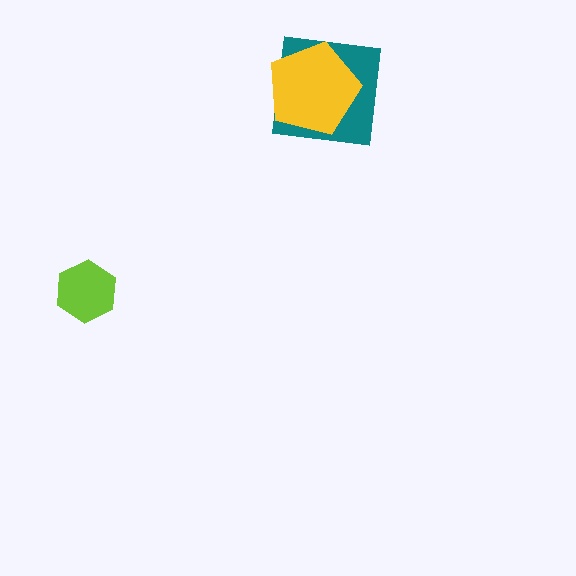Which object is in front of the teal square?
The yellow pentagon is in front of the teal square.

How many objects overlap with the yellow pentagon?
1 object overlaps with the yellow pentagon.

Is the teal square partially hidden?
Yes, it is partially covered by another shape.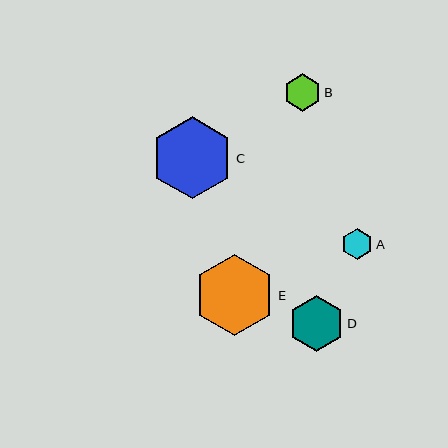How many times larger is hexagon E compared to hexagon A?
Hexagon E is approximately 2.6 times the size of hexagon A.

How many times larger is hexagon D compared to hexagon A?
Hexagon D is approximately 1.8 times the size of hexagon A.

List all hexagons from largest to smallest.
From largest to smallest: C, E, D, B, A.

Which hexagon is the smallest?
Hexagon A is the smallest with a size of approximately 31 pixels.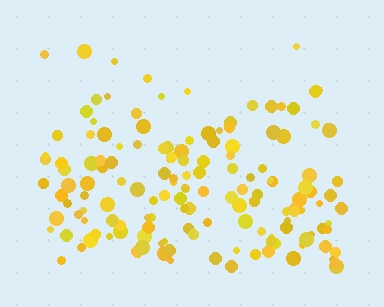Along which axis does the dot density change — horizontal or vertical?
Vertical.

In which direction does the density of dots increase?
From top to bottom, with the bottom side densest.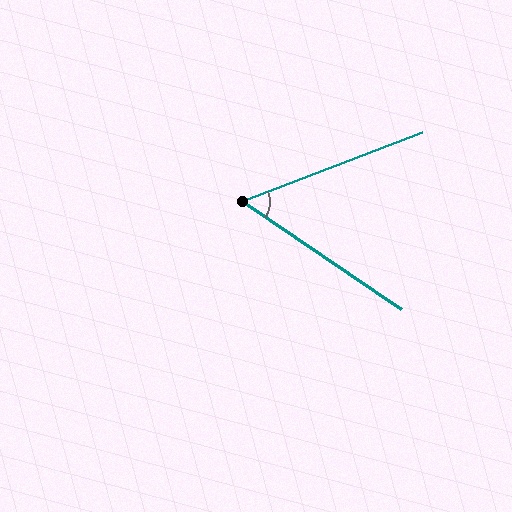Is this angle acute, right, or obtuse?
It is acute.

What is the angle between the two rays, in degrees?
Approximately 55 degrees.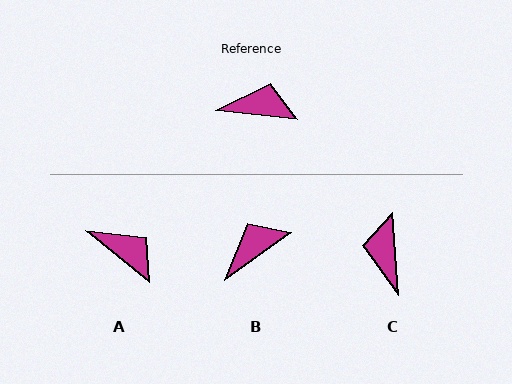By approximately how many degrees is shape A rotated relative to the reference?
Approximately 33 degrees clockwise.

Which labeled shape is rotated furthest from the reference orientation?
C, about 100 degrees away.